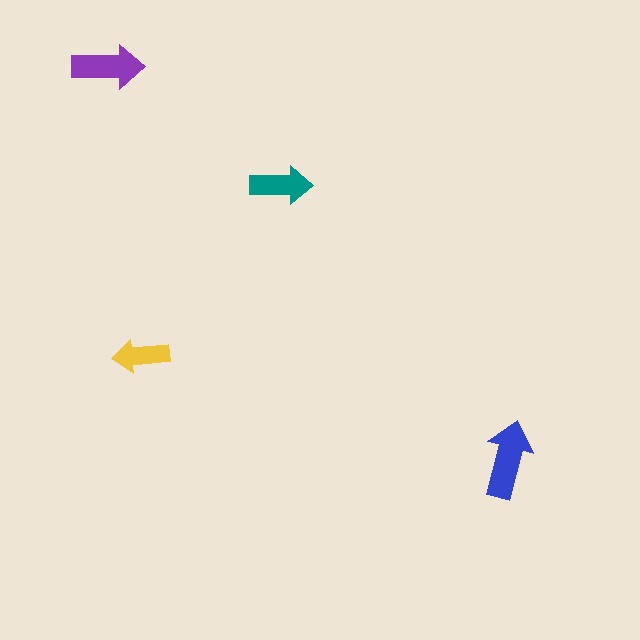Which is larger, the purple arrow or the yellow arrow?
The purple one.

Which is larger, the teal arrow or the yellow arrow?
The teal one.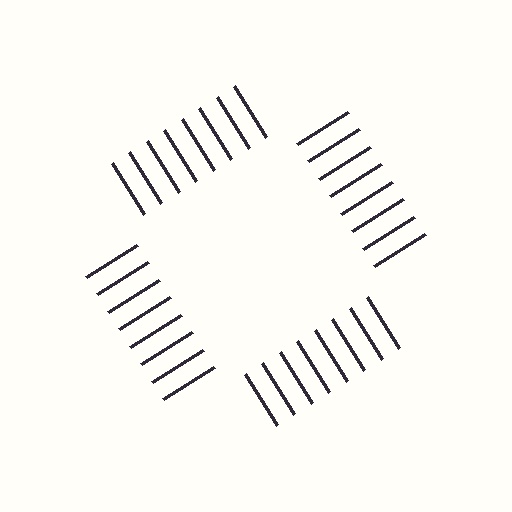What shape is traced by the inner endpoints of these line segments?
An illusory square — the line segments terminate on its edges but no continuous stroke is drawn.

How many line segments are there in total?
32 — 8 along each of the 4 edges.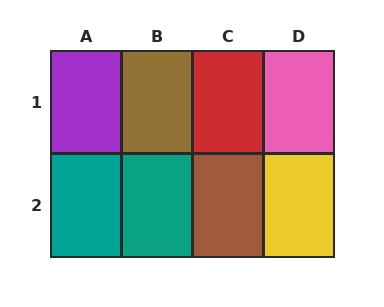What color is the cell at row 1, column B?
Brown.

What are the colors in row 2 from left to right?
Teal, teal, brown, yellow.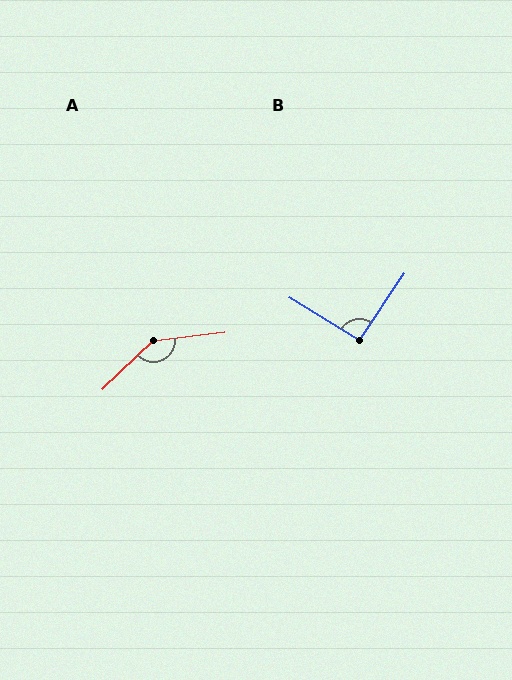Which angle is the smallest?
B, at approximately 92 degrees.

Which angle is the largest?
A, at approximately 143 degrees.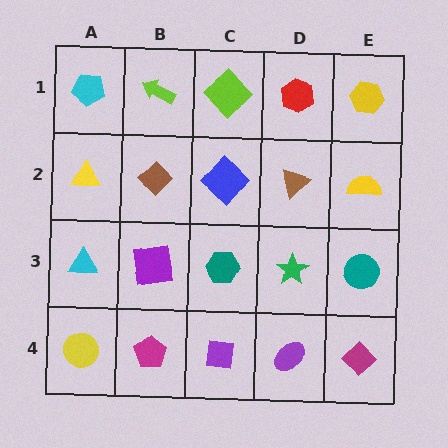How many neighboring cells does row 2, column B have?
4.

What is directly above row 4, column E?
A teal circle.